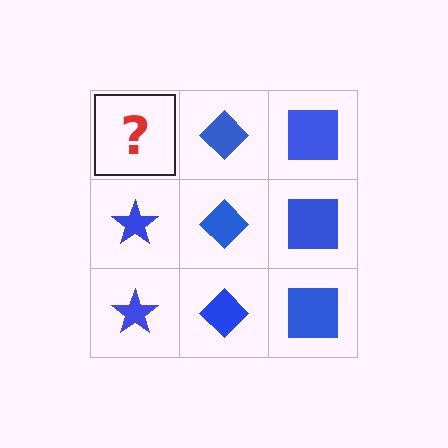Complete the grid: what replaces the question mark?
The question mark should be replaced with a blue star.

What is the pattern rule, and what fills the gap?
The rule is that each column has a consistent shape. The gap should be filled with a blue star.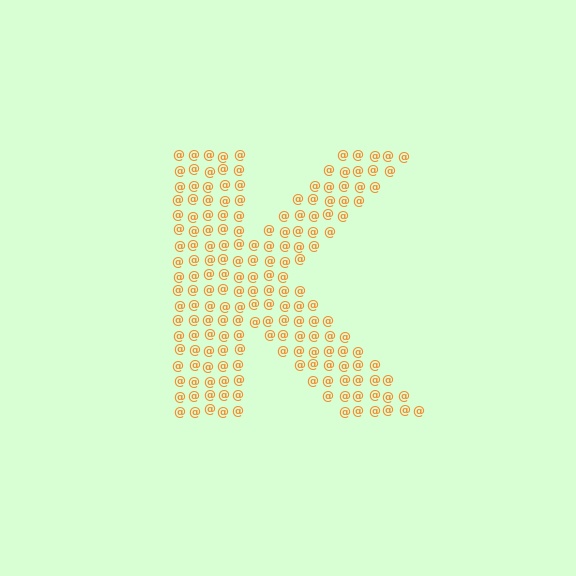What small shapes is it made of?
It is made of small at signs.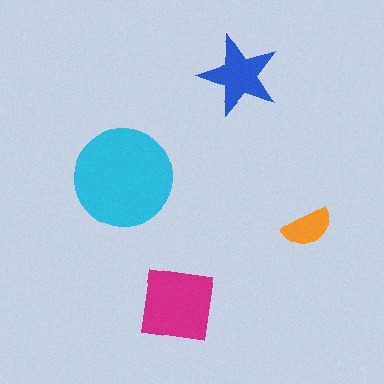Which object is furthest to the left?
The cyan circle is leftmost.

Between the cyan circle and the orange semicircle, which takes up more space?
The cyan circle.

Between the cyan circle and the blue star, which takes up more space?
The cyan circle.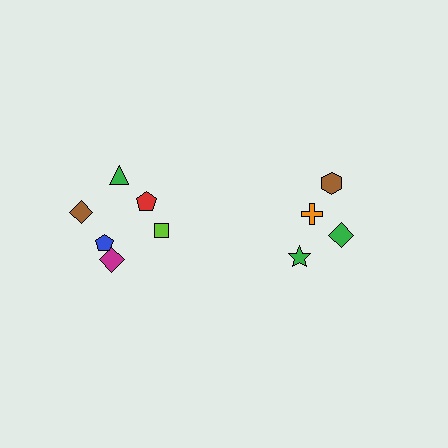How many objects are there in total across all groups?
There are 10 objects.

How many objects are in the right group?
There are 4 objects.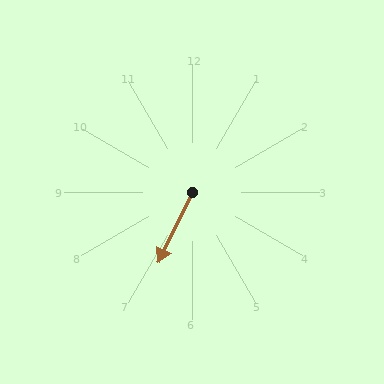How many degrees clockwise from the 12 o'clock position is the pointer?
Approximately 206 degrees.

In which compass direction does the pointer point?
Southwest.